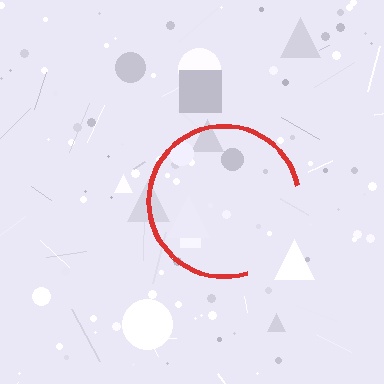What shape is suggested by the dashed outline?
The dashed outline suggests a circle.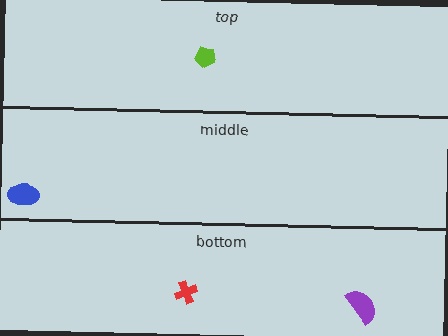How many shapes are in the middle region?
1.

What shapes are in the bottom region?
The purple semicircle, the red cross.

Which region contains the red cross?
The bottom region.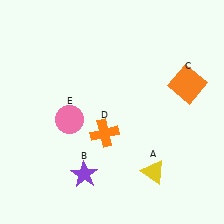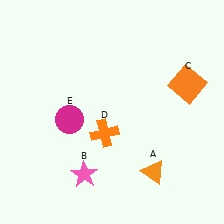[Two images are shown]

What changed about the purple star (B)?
In Image 1, B is purple. In Image 2, it changed to pink.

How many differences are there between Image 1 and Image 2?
There are 3 differences between the two images.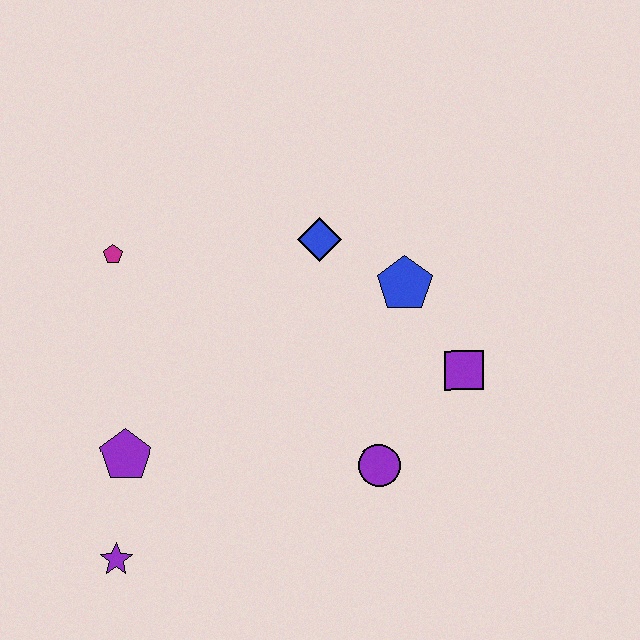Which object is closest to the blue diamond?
The blue pentagon is closest to the blue diamond.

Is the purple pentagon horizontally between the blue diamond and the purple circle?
No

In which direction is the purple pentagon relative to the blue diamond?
The purple pentagon is below the blue diamond.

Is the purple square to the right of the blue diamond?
Yes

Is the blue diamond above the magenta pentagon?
Yes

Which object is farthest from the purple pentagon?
The purple square is farthest from the purple pentagon.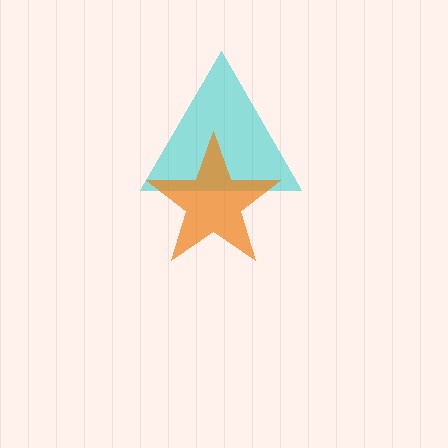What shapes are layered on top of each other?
The layered shapes are: a cyan triangle, an orange star.